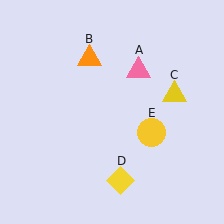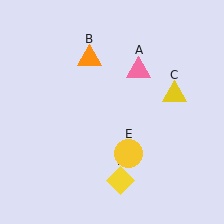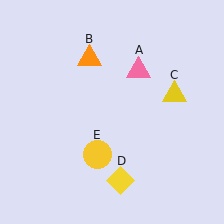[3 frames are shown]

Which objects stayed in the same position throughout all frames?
Pink triangle (object A) and orange triangle (object B) and yellow triangle (object C) and yellow diamond (object D) remained stationary.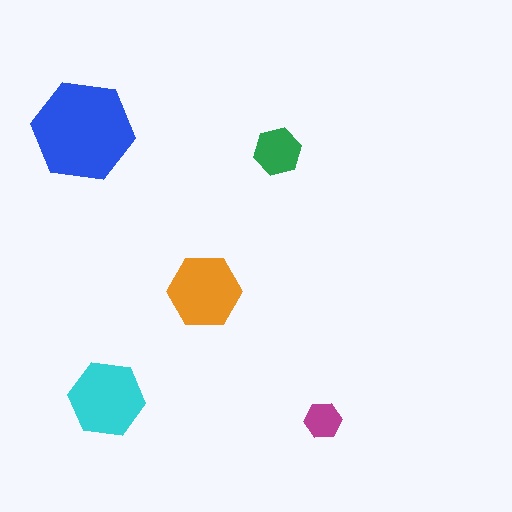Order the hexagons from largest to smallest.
the blue one, the cyan one, the orange one, the green one, the magenta one.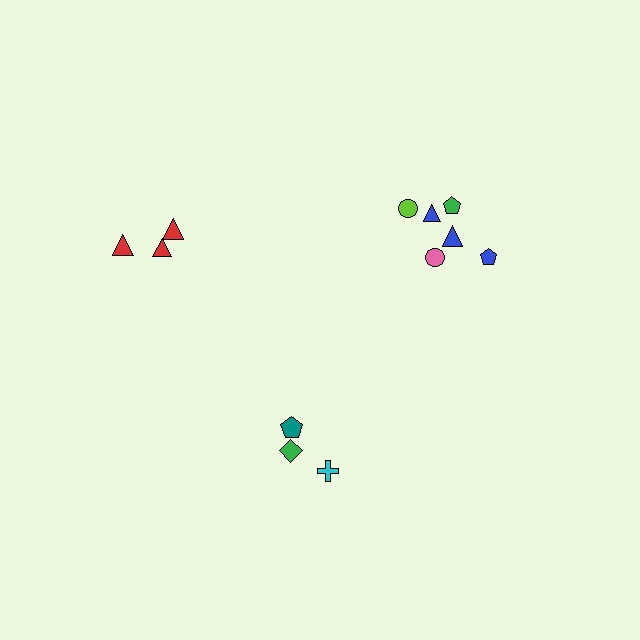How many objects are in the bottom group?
There are 3 objects.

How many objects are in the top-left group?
There are 3 objects.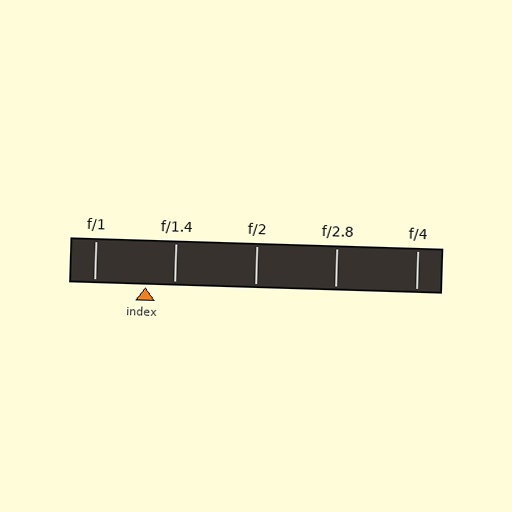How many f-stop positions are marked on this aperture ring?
There are 5 f-stop positions marked.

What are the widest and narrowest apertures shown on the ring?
The widest aperture shown is f/1 and the narrowest is f/4.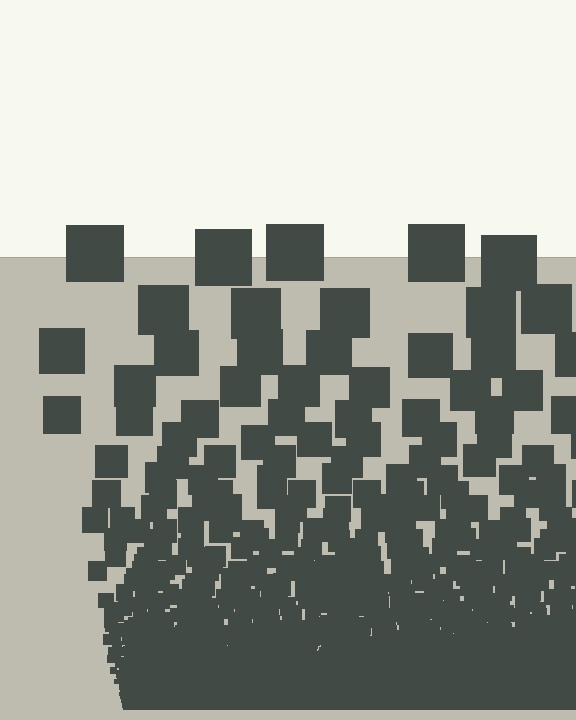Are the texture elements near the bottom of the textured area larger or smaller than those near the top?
Smaller. The gradient is inverted — elements near the bottom are smaller and denser.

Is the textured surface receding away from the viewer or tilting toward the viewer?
The surface appears to tilt toward the viewer. Texture elements get larger and sparser toward the top.